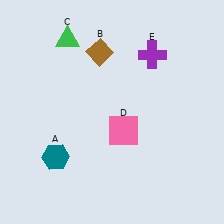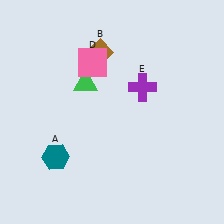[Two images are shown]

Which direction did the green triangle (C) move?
The green triangle (C) moved down.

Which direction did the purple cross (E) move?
The purple cross (E) moved down.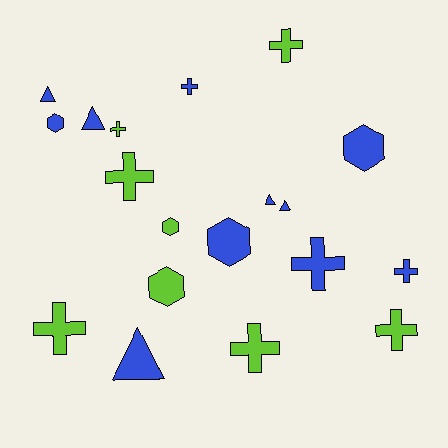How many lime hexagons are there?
There are 2 lime hexagons.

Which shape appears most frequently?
Cross, with 9 objects.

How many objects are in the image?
There are 19 objects.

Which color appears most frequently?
Blue, with 11 objects.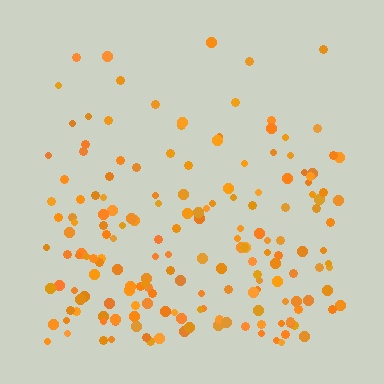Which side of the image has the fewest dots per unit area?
The top.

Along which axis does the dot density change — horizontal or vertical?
Vertical.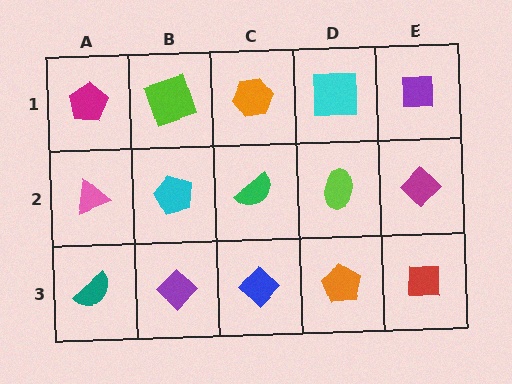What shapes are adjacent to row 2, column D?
A cyan square (row 1, column D), an orange pentagon (row 3, column D), a green semicircle (row 2, column C), a magenta diamond (row 2, column E).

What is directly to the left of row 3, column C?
A purple diamond.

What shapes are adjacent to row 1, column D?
A lime ellipse (row 2, column D), an orange hexagon (row 1, column C), a purple square (row 1, column E).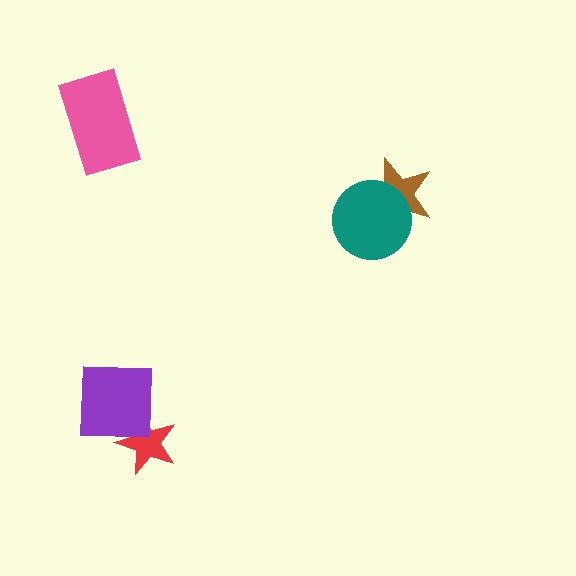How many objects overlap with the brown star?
1 object overlaps with the brown star.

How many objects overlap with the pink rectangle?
0 objects overlap with the pink rectangle.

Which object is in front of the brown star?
The teal circle is in front of the brown star.